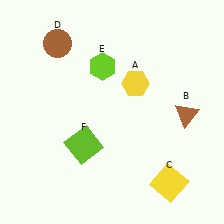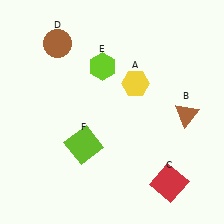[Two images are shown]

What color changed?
The square (C) changed from yellow in Image 1 to red in Image 2.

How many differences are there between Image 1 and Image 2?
There is 1 difference between the two images.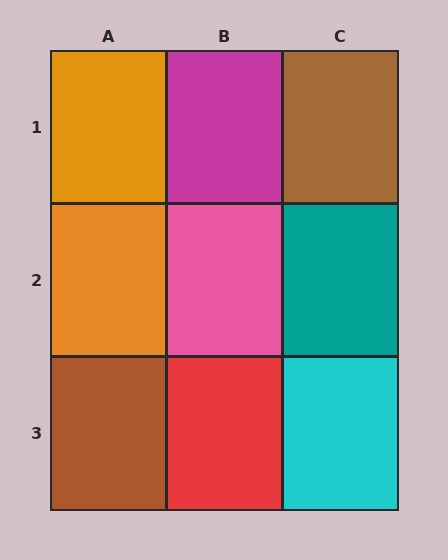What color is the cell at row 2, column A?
Orange.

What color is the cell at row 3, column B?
Red.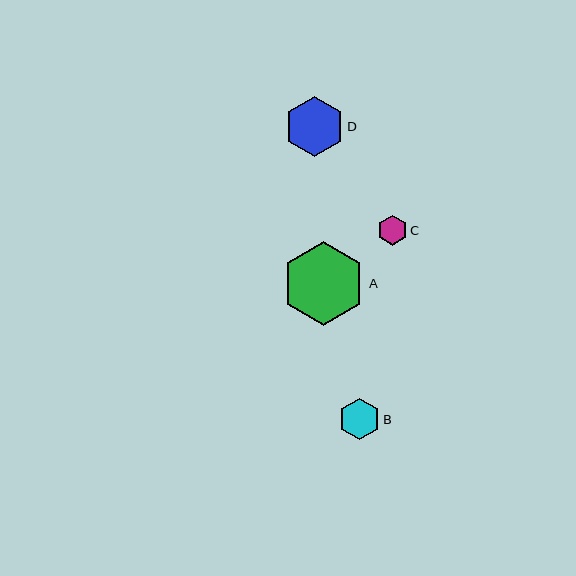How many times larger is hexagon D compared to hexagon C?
Hexagon D is approximately 2.0 times the size of hexagon C.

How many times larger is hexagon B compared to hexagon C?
Hexagon B is approximately 1.4 times the size of hexagon C.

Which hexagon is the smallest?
Hexagon C is the smallest with a size of approximately 30 pixels.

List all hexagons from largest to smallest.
From largest to smallest: A, D, B, C.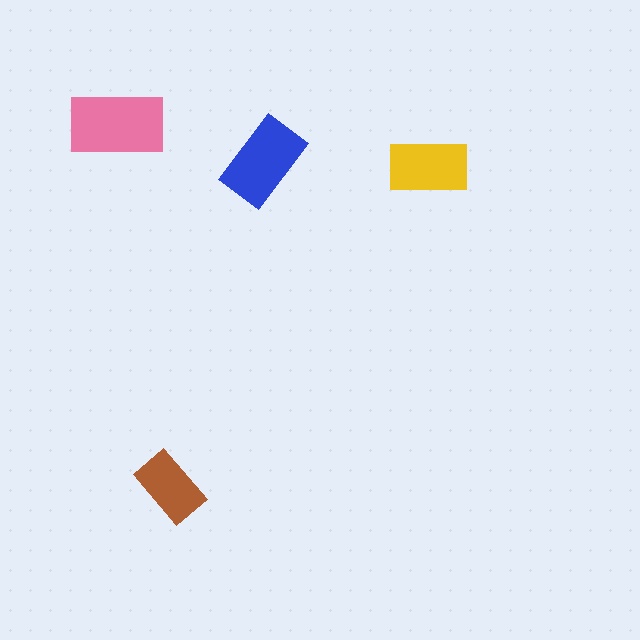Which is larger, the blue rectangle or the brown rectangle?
The blue one.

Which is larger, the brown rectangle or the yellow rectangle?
The yellow one.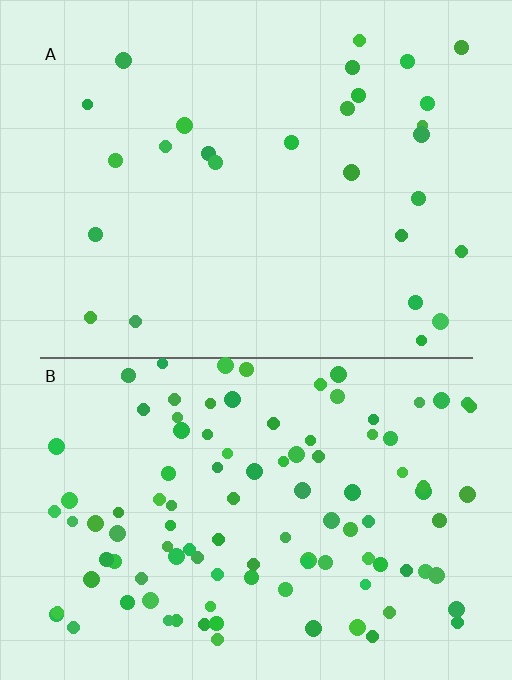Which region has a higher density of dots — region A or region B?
B (the bottom).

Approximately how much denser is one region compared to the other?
Approximately 3.9× — region B over region A.